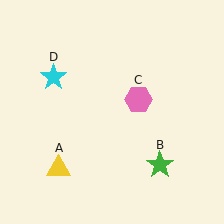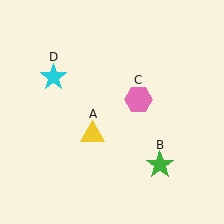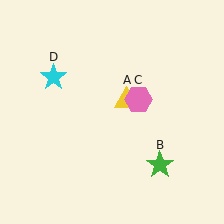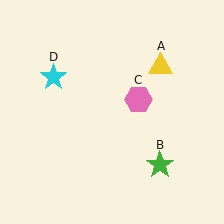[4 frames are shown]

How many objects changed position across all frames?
1 object changed position: yellow triangle (object A).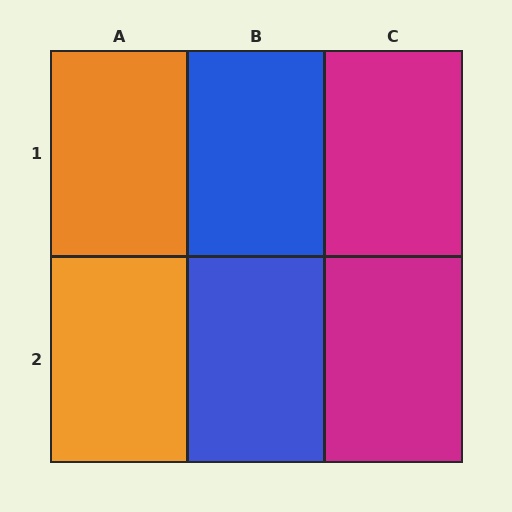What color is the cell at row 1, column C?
Magenta.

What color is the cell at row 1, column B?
Blue.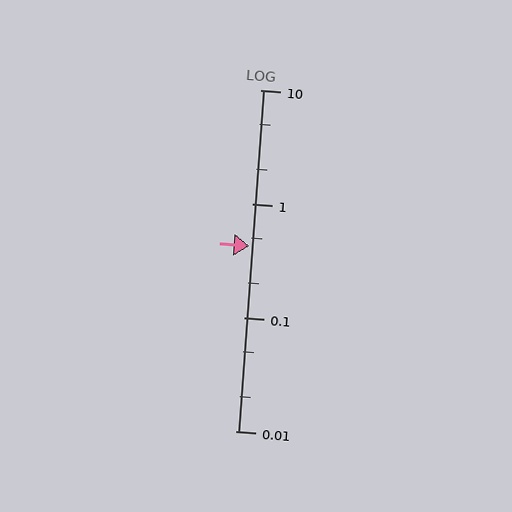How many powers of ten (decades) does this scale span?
The scale spans 3 decades, from 0.01 to 10.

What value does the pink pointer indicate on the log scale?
The pointer indicates approximately 0.42.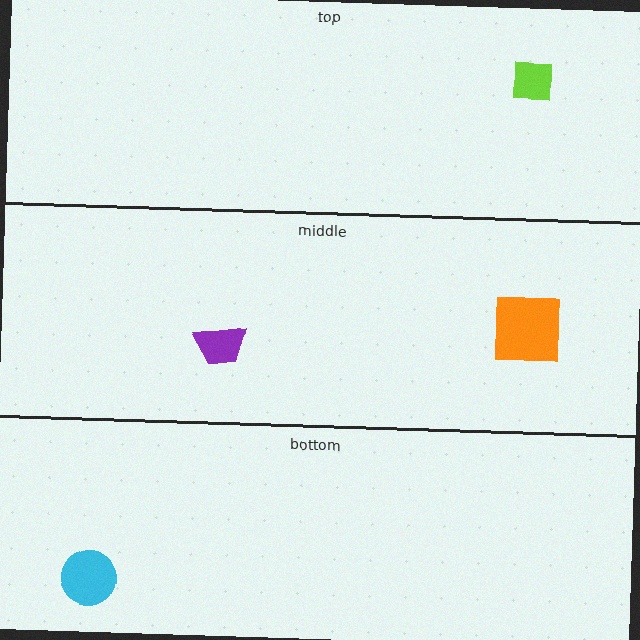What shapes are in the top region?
The lime square.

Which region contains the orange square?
The middle region.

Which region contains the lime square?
The top region.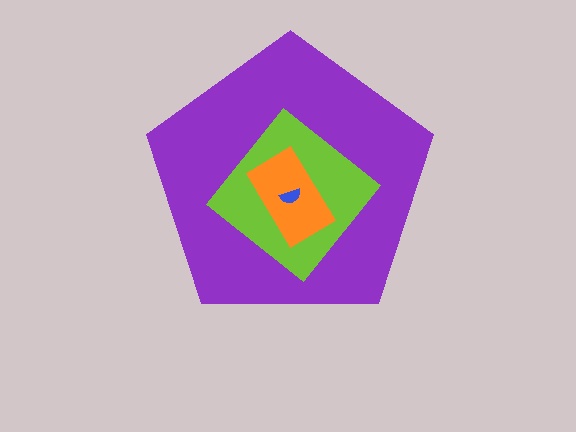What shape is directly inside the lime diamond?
The orange rectangle.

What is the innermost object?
The blue semicircle.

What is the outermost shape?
The purple pentagon.